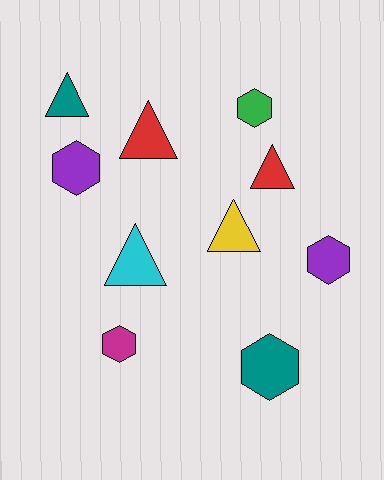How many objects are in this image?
There are 10 objects.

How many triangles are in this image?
There are 5 triangles.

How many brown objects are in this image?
There are no brown objects.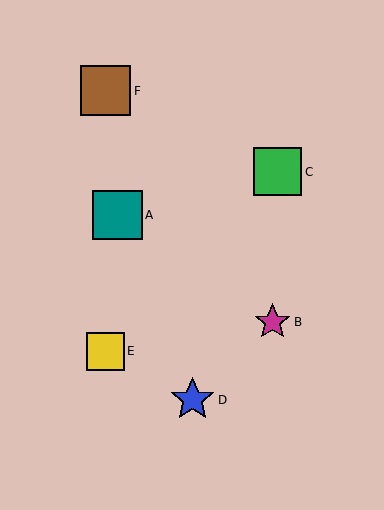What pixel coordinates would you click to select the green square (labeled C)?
Click at (278, 172) to select the green square C.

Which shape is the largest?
The brown square (labeled F) is the largest.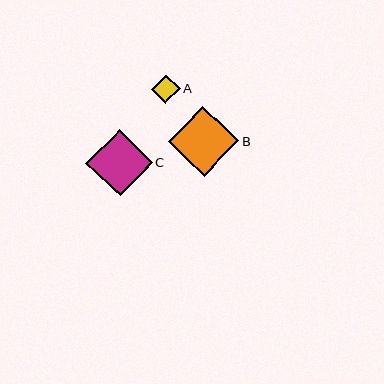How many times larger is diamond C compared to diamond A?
Diamond C is approximately 2.3 times the size of diamond A.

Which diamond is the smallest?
Diamond A is the smallest with a size of approximately 29 pixels.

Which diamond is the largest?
Diamond B is the largest with a size of approximately 70 pixels.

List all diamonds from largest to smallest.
From largest to smallest: B, C, A.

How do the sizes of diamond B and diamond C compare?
Diamond B and diamond C are approximately the same size.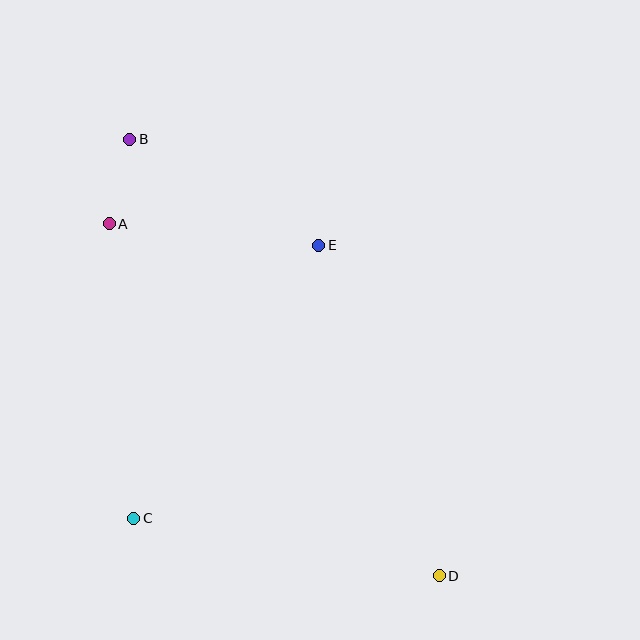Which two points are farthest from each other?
Points B and D are farthest from each other.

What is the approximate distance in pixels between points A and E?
The distance between A and E is approximately 210 pixels.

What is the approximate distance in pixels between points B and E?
The distance between B and E is approximately 217 pixels.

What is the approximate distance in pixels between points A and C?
The distance between A and C is approximately 296 pixels.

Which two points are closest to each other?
Points A and B are closest to each other.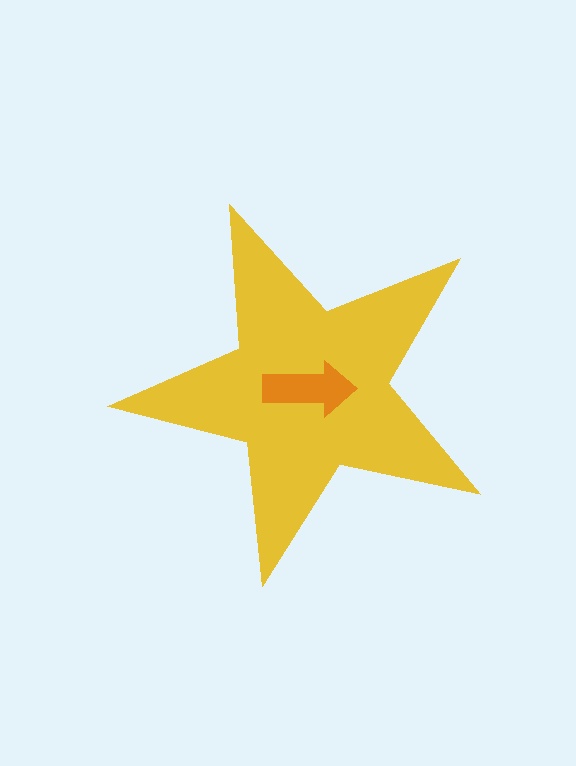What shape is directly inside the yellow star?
The orange arrow.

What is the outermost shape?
The yellow star.